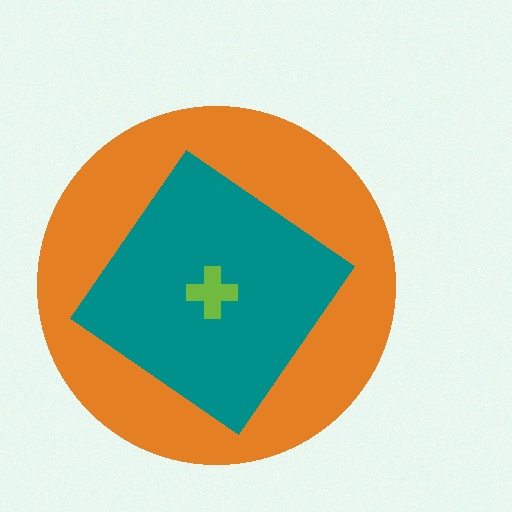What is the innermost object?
The lime cross.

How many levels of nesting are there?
3.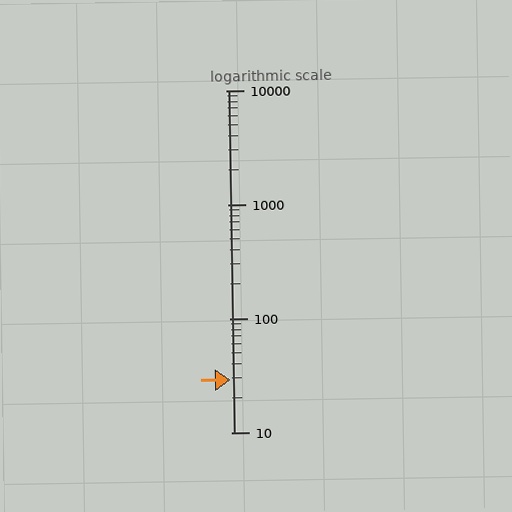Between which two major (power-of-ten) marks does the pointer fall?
The pointer is between 10 and 100.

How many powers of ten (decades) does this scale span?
The scale spans 3 decades, from 10 to 10000.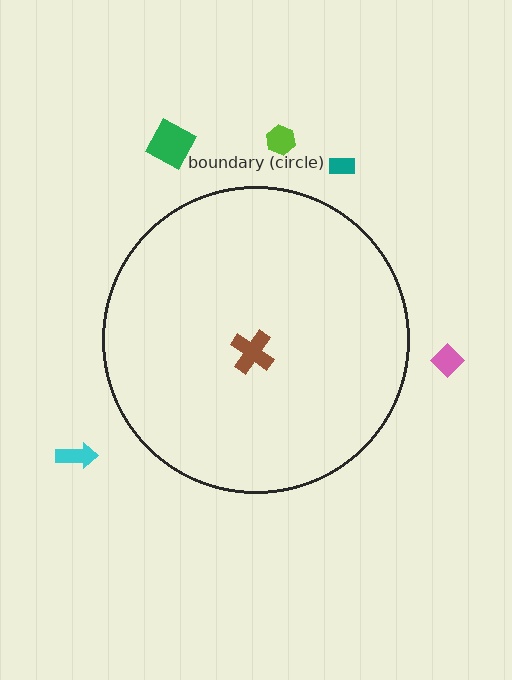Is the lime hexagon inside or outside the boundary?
Outside.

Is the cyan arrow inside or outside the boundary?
Outside.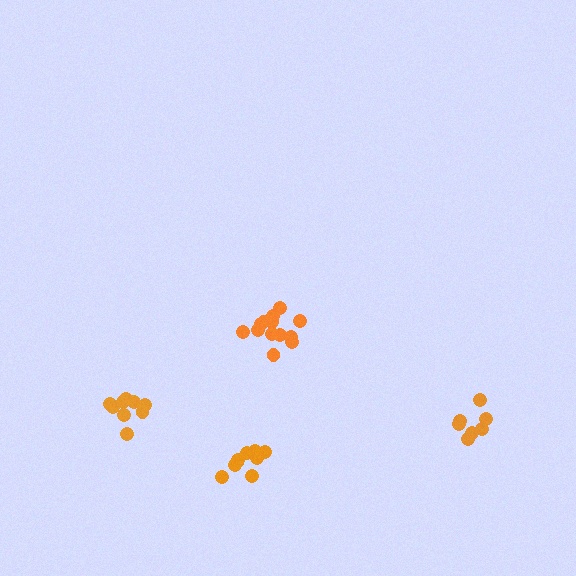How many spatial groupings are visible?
There are 4 spatial groupings.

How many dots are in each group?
Group 1: 9 dots, Group 2: 13 dots, Group 3: 9 dots, Group 4: 7 dots (38 total).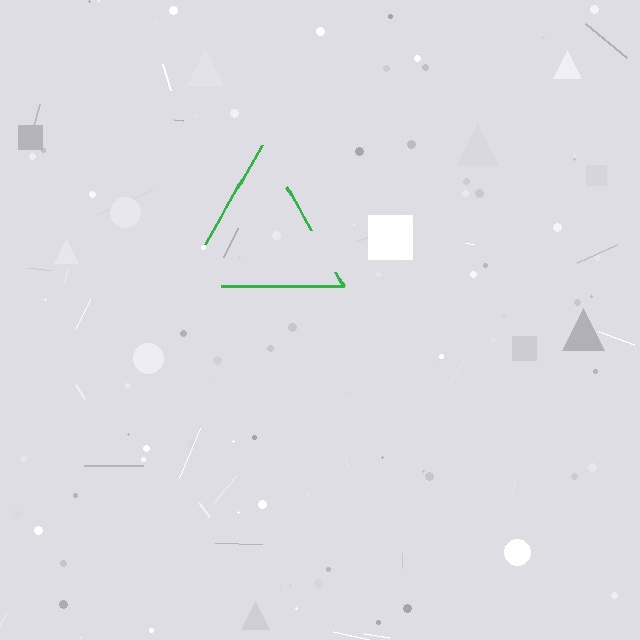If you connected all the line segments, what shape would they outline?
They would outline a triangle.